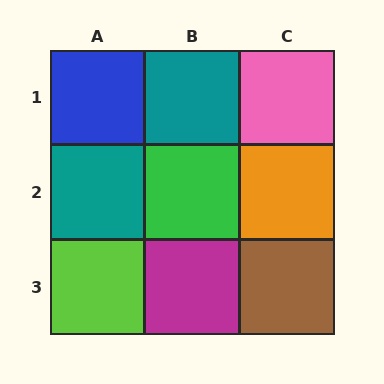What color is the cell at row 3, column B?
Magenta.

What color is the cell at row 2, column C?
Orange.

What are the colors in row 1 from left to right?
Blue, teal, pink.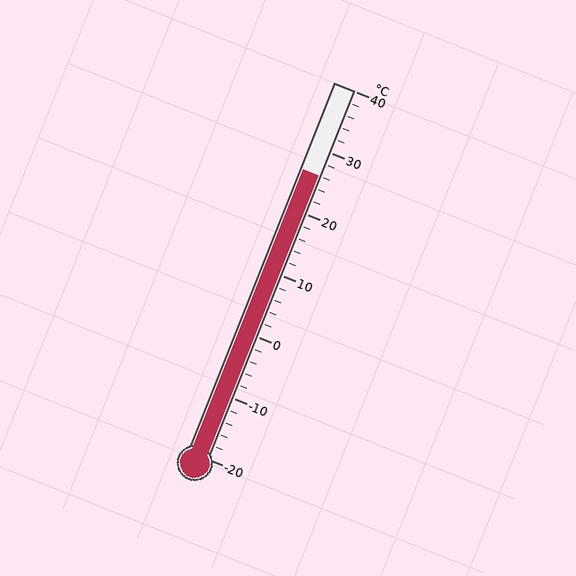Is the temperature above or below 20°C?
The temperature is above 20°C.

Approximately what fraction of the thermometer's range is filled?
The thermometer is filled to approximately 75% of its range.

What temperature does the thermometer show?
The thermometer shows approximately 26°C.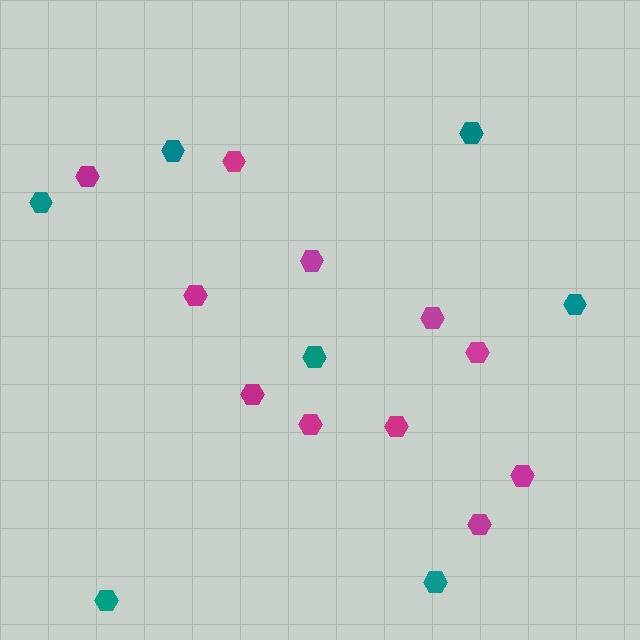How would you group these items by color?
There are 2 groups: one group of teal hexagons (7) and one group of magenta hexagons (11).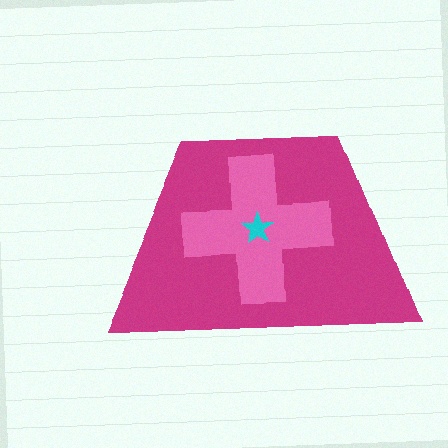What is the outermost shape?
The magenta trapezoid.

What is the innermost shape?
The cyan star.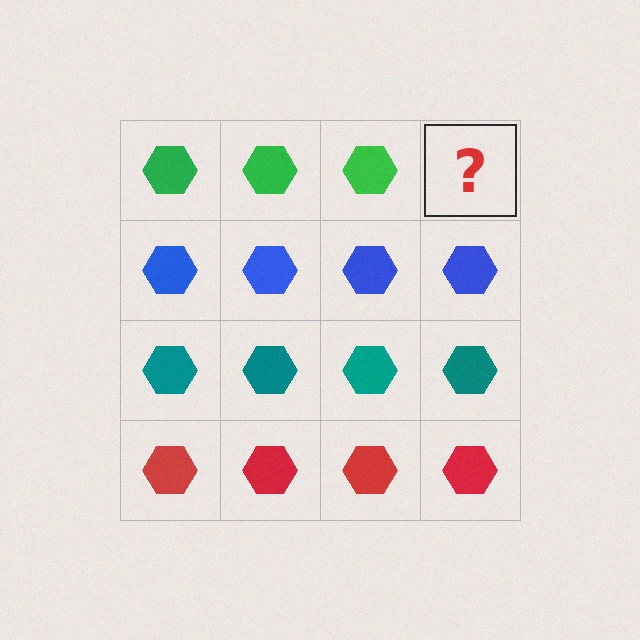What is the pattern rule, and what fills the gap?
The rule is that each row has a consistent color. The gap should be filled with a green hexagon.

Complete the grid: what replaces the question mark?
The question mark should be replaced with a green hexagon.